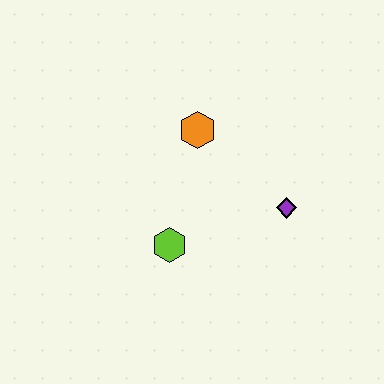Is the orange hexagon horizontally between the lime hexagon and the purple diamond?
Yes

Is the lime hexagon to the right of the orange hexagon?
No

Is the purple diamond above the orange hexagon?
No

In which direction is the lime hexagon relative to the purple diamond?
The lime hexagon is to the left of the purple diamond.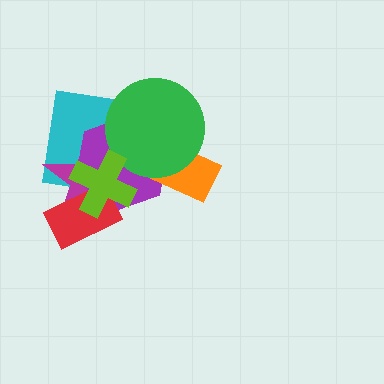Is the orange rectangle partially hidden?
Yes, it is partially covered by another shape.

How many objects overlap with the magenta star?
5 objects overlap with the magenta star.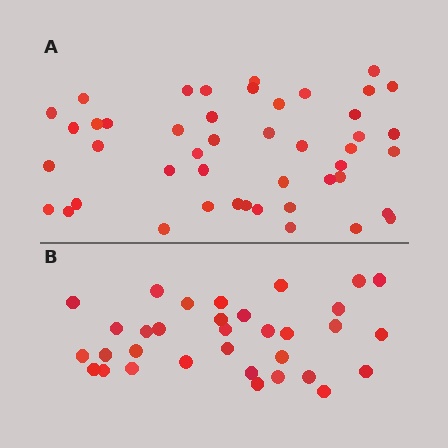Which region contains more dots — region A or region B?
Region A (the top region) has more dots.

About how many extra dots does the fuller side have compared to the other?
Region A has approximately 15 more dots than region B.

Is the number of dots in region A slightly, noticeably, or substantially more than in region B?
Region A has noticeably more, but not dramatically so. The ratio is roughly 1.4 to 1.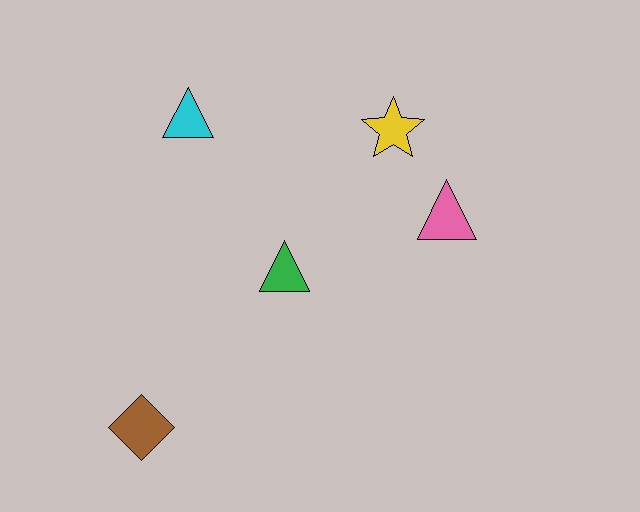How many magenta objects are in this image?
There are no magenta objects.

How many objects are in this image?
There are 5 objects.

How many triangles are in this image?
There are 3 triangles.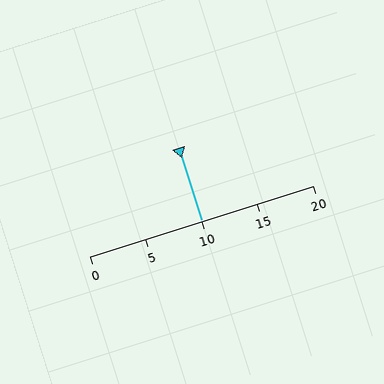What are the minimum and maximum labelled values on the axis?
The axis runs from 0 to 20.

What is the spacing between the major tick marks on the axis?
The major ticks are spaced 5 apart.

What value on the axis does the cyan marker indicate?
The marker indicates approximately 10.